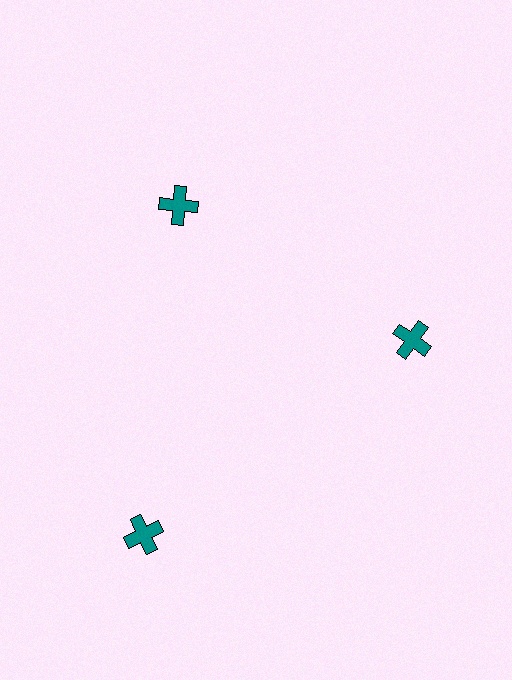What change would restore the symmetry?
The symmetry would be restored by moving it inward, back onto the ring so that all 3 crosses sit at equal angles and equal distance from the center.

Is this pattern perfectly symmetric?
No. The 3 teal crosses are arranged in a ring, but one element near the 7 o'clock position is pushed outward from the center, breaking the 3-fold rotational symmetry.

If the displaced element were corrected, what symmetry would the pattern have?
It would have 3-fold rotational symmetry — the pattern would map onto itself every 120 degrees.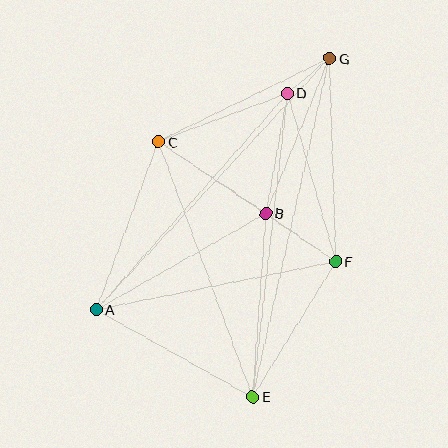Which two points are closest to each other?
Points D and G are closest to each other.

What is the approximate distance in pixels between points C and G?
The distance between C and G is approximately 190 pixels.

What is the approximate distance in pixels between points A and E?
The distance between A and E is approximately 179 pixels.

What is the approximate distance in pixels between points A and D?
The distance between A and D is approximately 289 pixels.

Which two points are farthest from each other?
Points E and G are farthest from each other.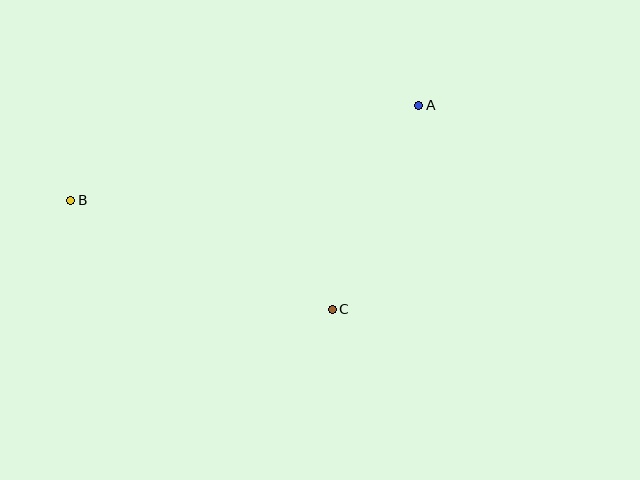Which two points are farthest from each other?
Points A and B are farthest from each other.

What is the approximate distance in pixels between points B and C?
The distance between B and C is approximately 283 pixels.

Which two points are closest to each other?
Points A and C are closest to each other.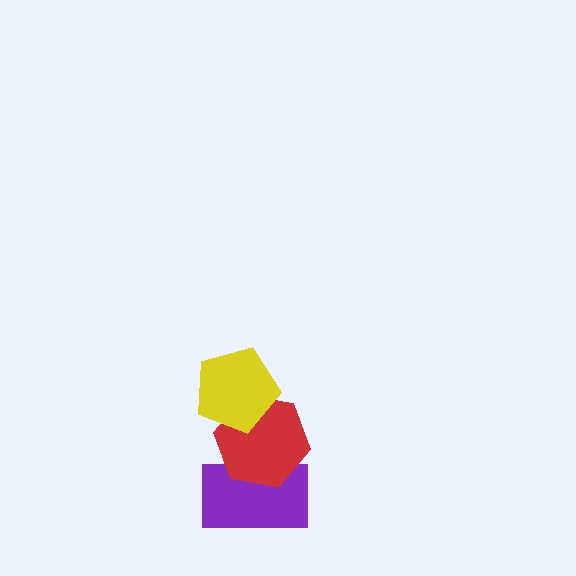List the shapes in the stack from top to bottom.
From top to bottom: the yellow pentagon, the red hexagon, the purple rectangle.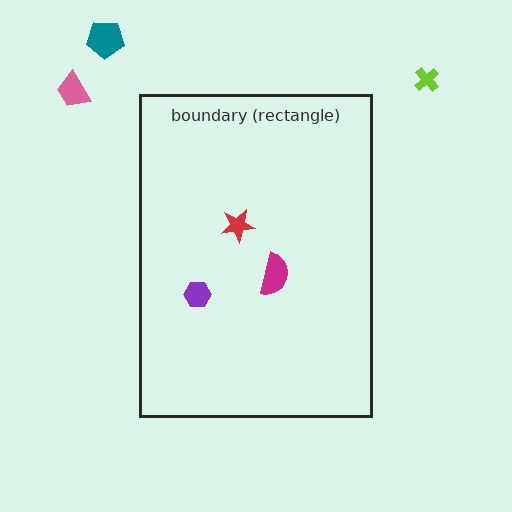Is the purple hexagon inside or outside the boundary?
Inside.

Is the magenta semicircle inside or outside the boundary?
Inside.